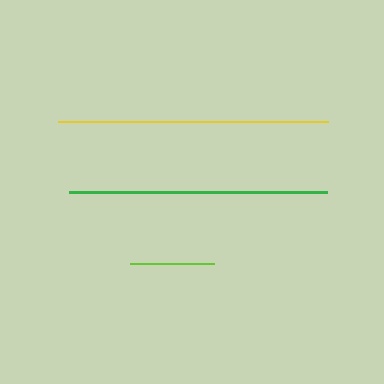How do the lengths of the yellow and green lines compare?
The yellow and green lines are approximately the same length.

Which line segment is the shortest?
The lime line is the shortest at approximately 84 pixels.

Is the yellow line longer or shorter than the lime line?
The yellow line is longer than the lime line.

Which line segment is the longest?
The yellow line is the longest at approximately 270 pixels.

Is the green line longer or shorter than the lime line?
The green line is longer than the lime line.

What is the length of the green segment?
The green segment is approximately 258 pixels long.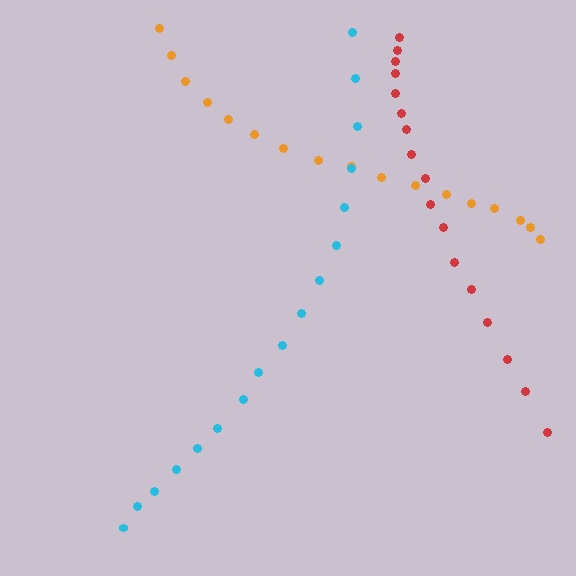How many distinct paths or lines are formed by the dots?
There are 3 distinct paths.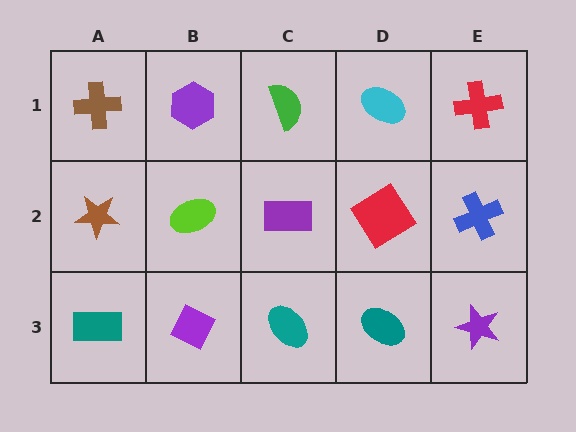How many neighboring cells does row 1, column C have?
3.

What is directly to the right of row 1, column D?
A red cross.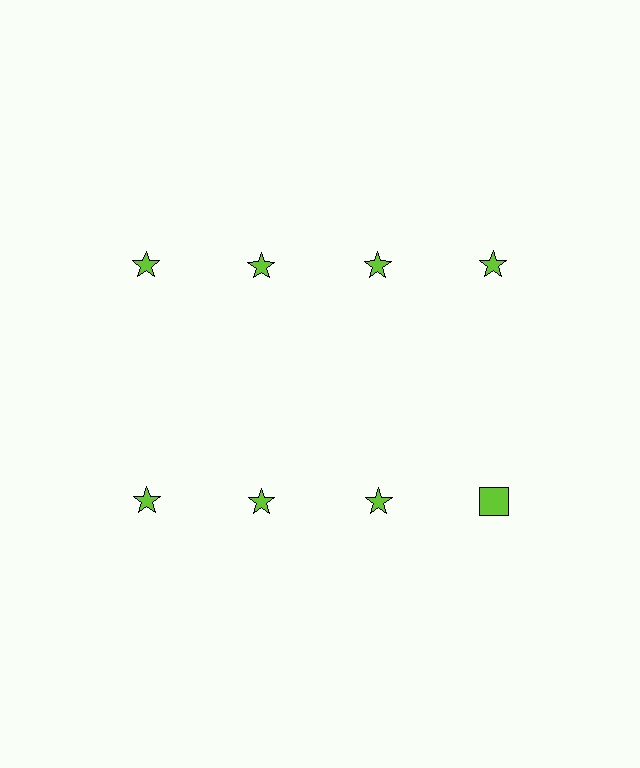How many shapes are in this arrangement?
There are 8 shapes arranged in a grid pattern.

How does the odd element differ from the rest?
It has a different shape: square instead of star.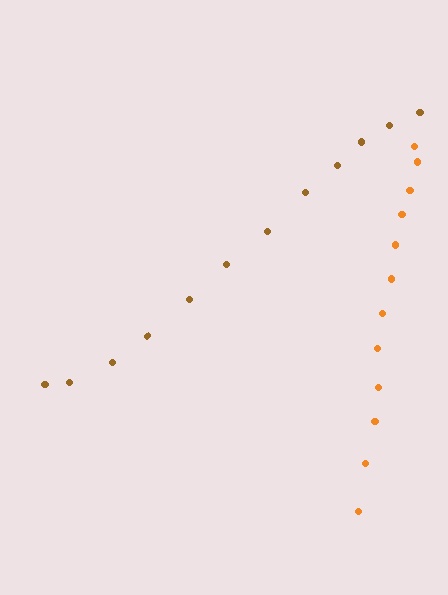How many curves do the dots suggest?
There are 2 distinct paths.